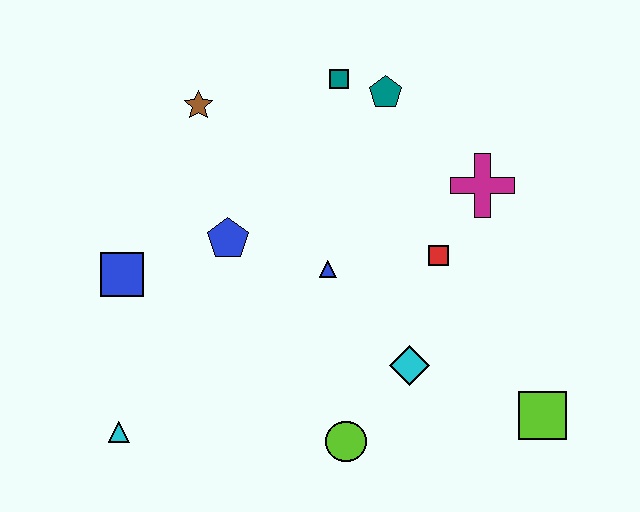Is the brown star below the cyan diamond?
No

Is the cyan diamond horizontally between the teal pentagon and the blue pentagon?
No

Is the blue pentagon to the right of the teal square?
No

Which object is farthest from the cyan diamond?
The brown star is farthest from the cyan diamond.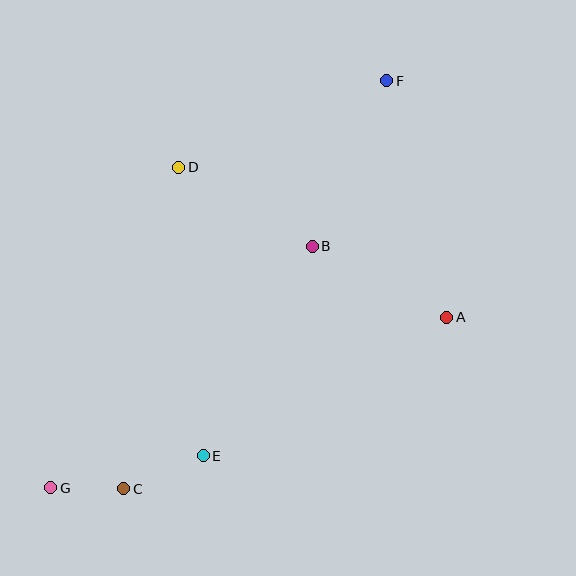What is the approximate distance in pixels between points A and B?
The distance between A and B is approximately 152 pixels.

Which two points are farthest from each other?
Points F and G are farthest from each other.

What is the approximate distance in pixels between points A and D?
The distance between A and D is approximately 307 pixels.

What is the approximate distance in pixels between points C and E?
The distance between C and E is approximately 86 pixels.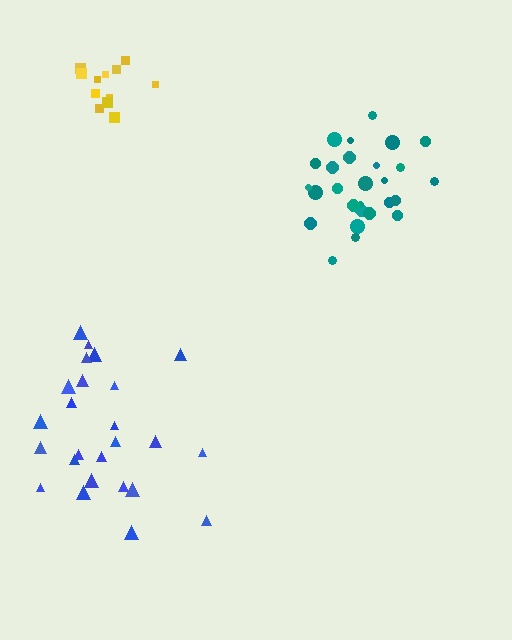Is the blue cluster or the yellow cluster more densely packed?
Yellow.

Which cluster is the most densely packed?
Teal.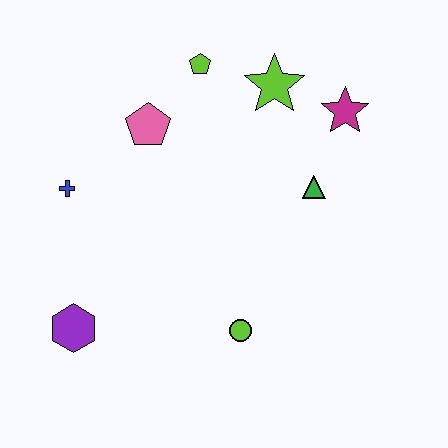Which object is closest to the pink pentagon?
The lime pentagon is closest to the pink pentagon.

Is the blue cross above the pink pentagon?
No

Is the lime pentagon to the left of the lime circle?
Yes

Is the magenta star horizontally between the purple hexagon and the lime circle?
No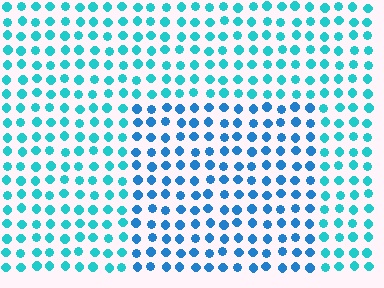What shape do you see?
I see a rectangle.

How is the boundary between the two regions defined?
The boundary is defined purely by a slight shift in hue (about 27 degrees). Spacing, size, and orientation are identical on both sides.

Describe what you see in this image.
The image is filled with small cyan elements in a uniform arrangement. A rectangle-shaped region is visible where the elements are tinted to a slightly different hue, forming a subtle color boundary.